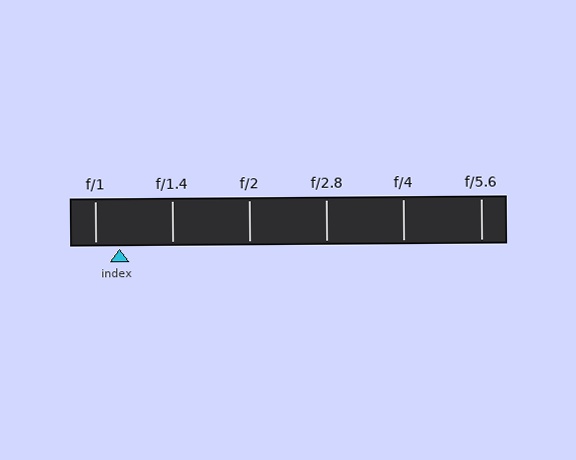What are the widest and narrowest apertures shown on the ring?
The widest aperture shown is f/1 and the narrowest is f/5.6.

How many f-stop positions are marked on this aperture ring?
There are 6 f-stop positions marked.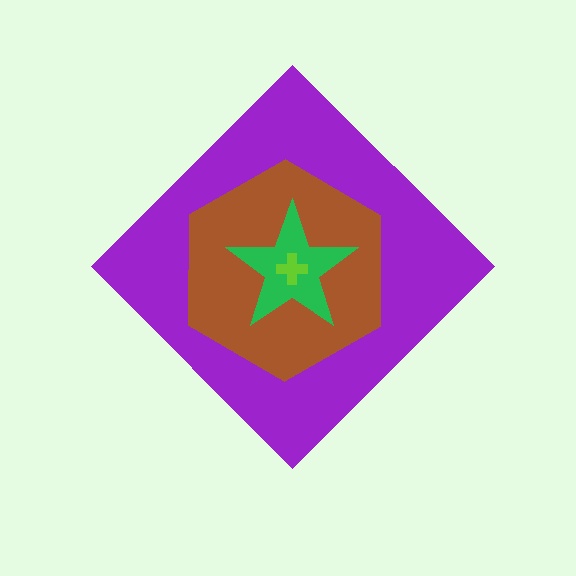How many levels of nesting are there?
4.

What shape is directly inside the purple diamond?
The brown hexagon.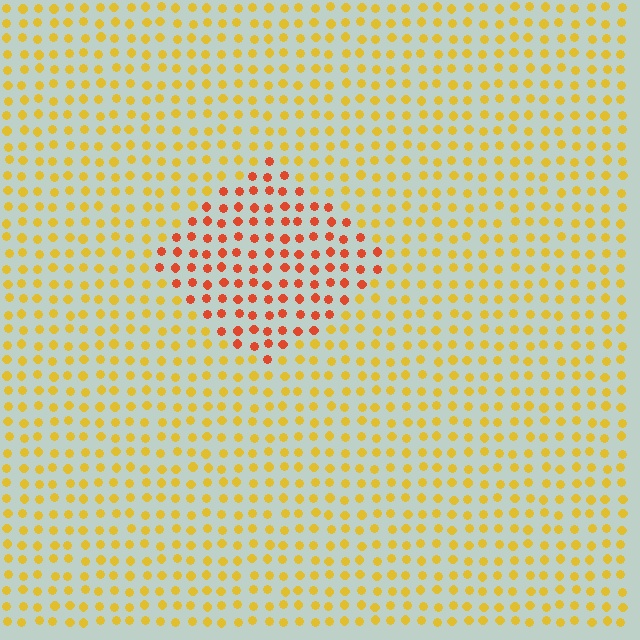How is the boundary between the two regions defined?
The boundary is defined purely by a slight shift in hue (about 40 degrees). Spacing, size, and orientation are identical on both sides.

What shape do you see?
I see a diamond.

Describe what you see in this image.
The image is filled with small yellow elements in a uniform arrangement. A diamond-shaped region is visible where the elements are tinted to a slightly different hue, forming a subtle color boundary.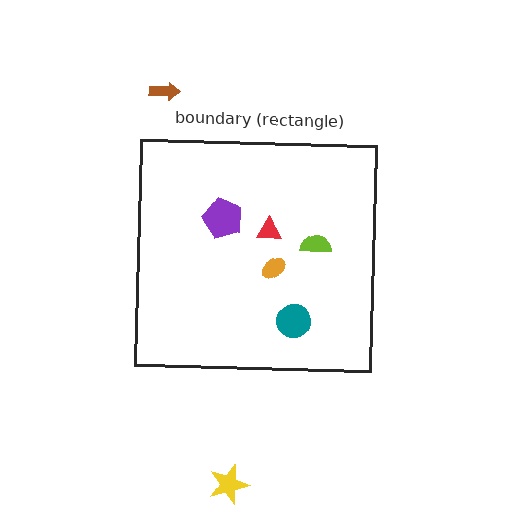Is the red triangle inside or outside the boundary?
Inside.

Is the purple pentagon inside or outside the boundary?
Inside.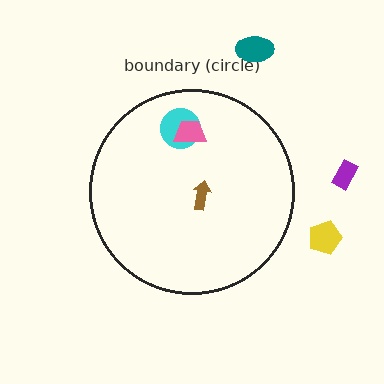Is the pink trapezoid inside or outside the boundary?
Inside.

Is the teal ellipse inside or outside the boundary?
Outside.